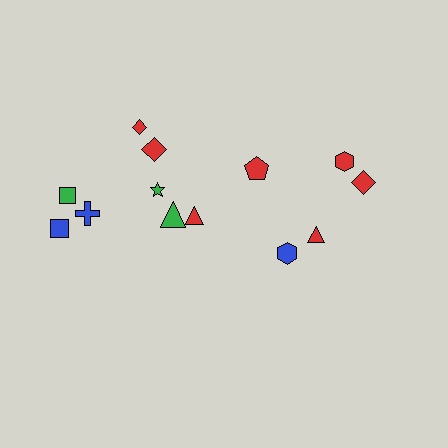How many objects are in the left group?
There are 8 objects.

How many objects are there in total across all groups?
There are 13 objects.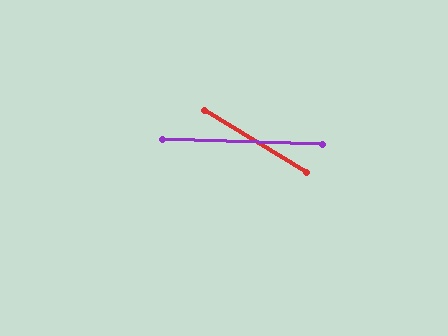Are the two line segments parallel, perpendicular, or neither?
Neither parallel nor perpendicular — they differ by about 30°.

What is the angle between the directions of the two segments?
Approximately 30 degrees.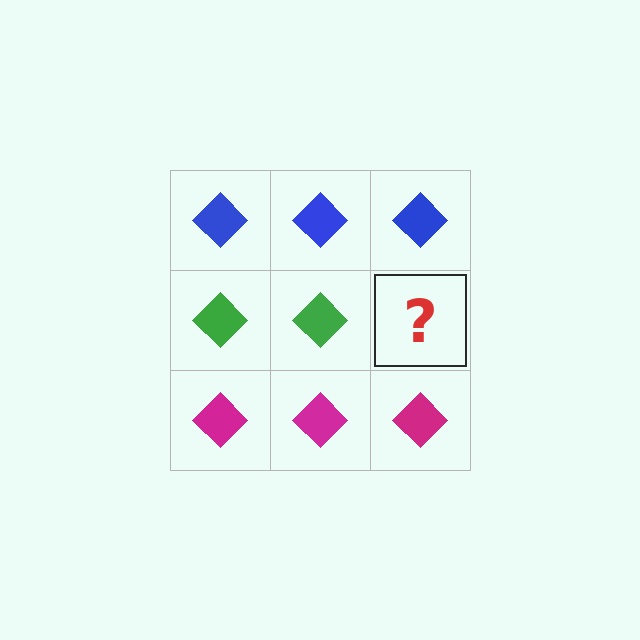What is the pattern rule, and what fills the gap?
The rule is that each row has a consistent color. The gap should be filled with a green diamond.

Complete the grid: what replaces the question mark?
The question mark should be replaced with a green diamond.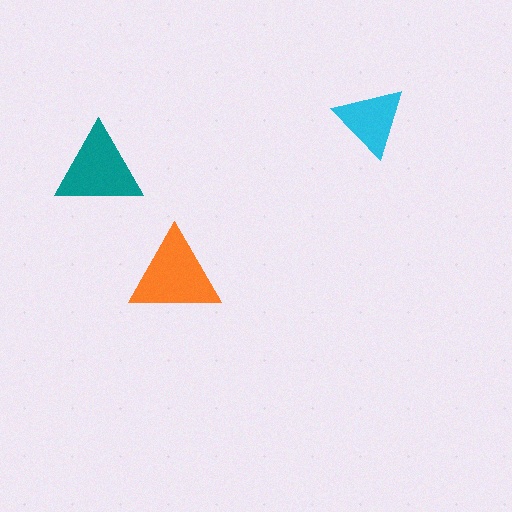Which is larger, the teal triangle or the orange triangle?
The orange one.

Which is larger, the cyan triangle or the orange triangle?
The orange one.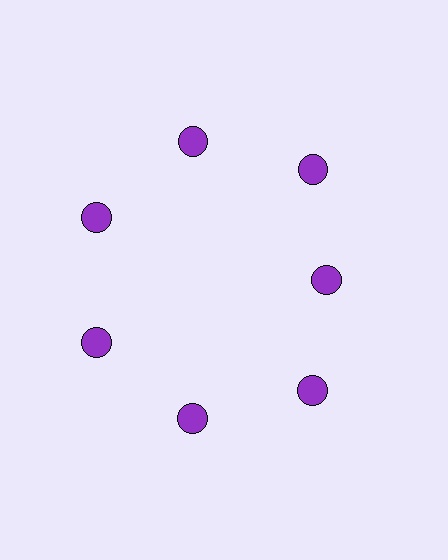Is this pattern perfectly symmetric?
No. The 7 purple circles are arranged in a ring, but one element near the 3 o'clock position is pulled inward toward the center, breaking the 7-fold rotational symmetry.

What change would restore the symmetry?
The symmetry would be restored by moving it outward, back onto the ring so that all 7 circles sit at equal angles and equal distance from the center.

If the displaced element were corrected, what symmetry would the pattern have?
It would have 7-fold rotational symmetry — the pattern would map onto itself every 51 degrees.